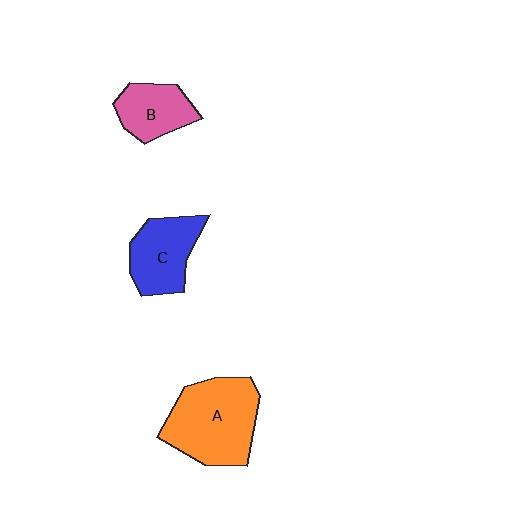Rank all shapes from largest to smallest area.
From largest to smallest: A (orange), C (blue), B (pink).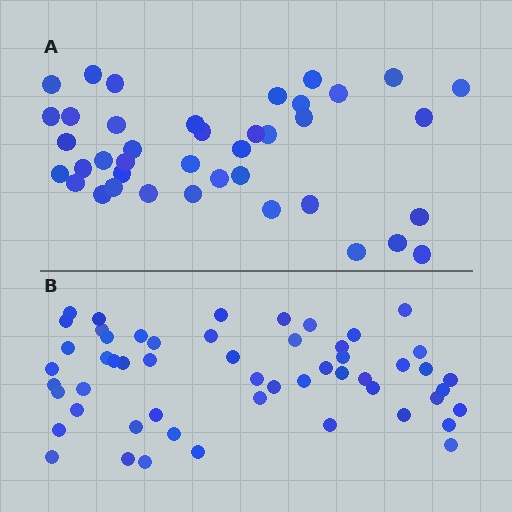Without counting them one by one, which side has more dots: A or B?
Region B (the bottom region) has more dots.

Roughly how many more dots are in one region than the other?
Region B has approximately 15 more dots than region A.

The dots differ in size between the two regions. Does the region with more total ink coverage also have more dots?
No. Region A has more total ink coverage because its dots are larger, but region B actually contains more individual dots. Total area can be misleading — the number of items is what matters here.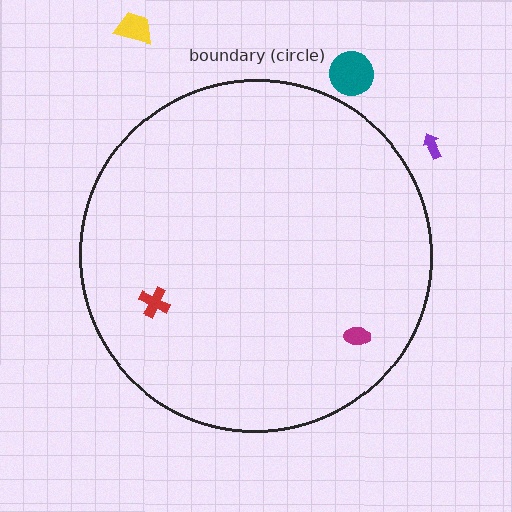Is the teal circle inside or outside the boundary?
Outside.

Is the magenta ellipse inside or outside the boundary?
Inside.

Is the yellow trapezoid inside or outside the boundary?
Outside.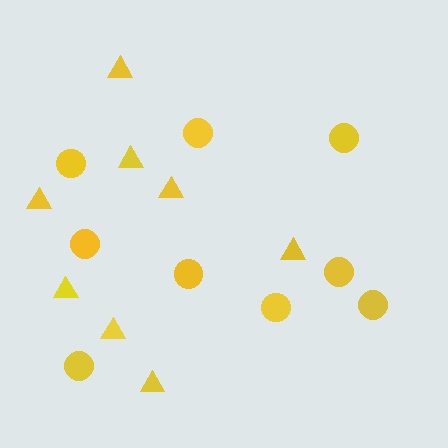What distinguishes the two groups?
There are 2 groups: one group of circles (9) and one group of triangles (8).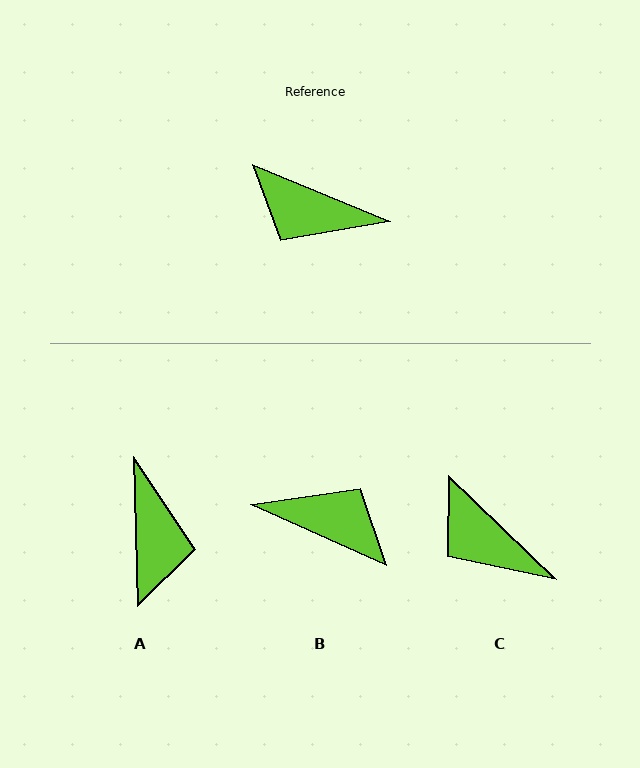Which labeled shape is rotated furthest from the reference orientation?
B, about 178 degrees away.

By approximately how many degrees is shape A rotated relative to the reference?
Approximately 114 degrees counter-clockwise.